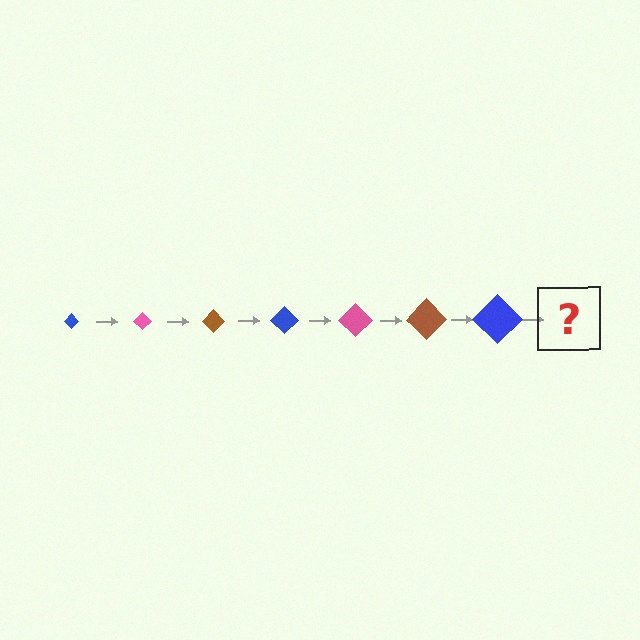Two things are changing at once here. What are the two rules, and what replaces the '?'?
The two rules are that the diamond grows larger each step and the color cycles through blue, pink, and brown. The '?' should be a pink diamond, larger than the previous one.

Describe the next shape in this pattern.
It should be a pink diamond, larger than the previous one.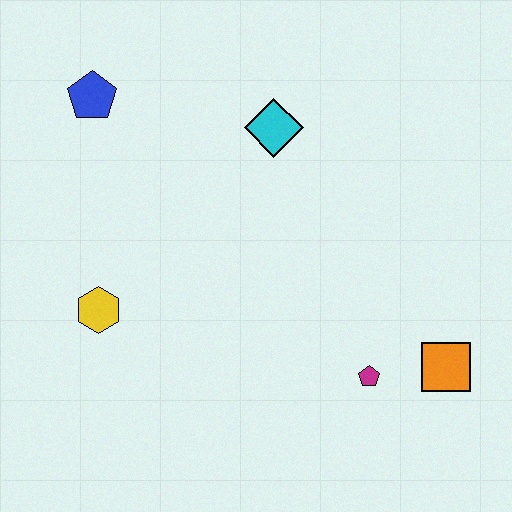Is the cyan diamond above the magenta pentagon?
Yes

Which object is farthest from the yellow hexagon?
The orange square is farthest from the yellow hexagon.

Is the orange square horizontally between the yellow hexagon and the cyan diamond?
No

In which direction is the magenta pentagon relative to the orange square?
The magenta pentagon is to the left of the orange square.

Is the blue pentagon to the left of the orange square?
Yes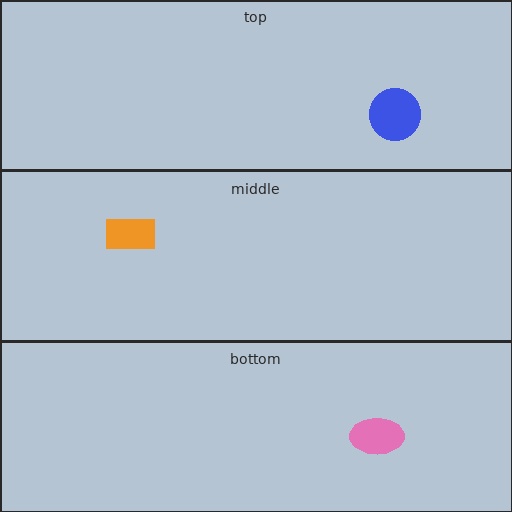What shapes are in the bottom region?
The pink ellipse.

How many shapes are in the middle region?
1.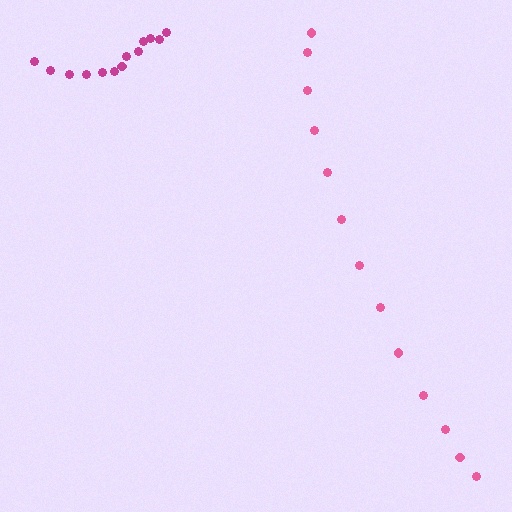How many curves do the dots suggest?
There are 2 distinct paths.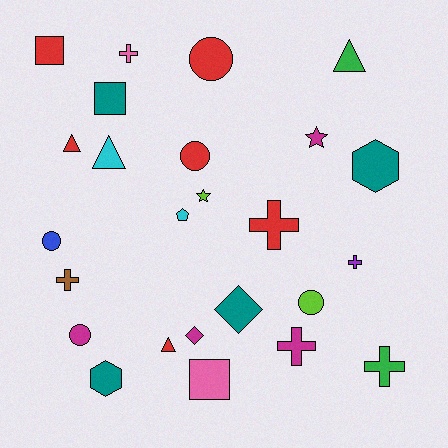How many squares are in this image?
There are 3 squares.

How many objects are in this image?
There are 25 objects.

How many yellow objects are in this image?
There are no yellow objects.